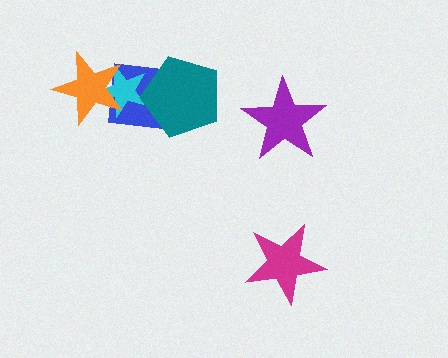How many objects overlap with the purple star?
0 objects overlap with the purple star.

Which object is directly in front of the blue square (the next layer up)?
The cyan star is directly in front of the blue square.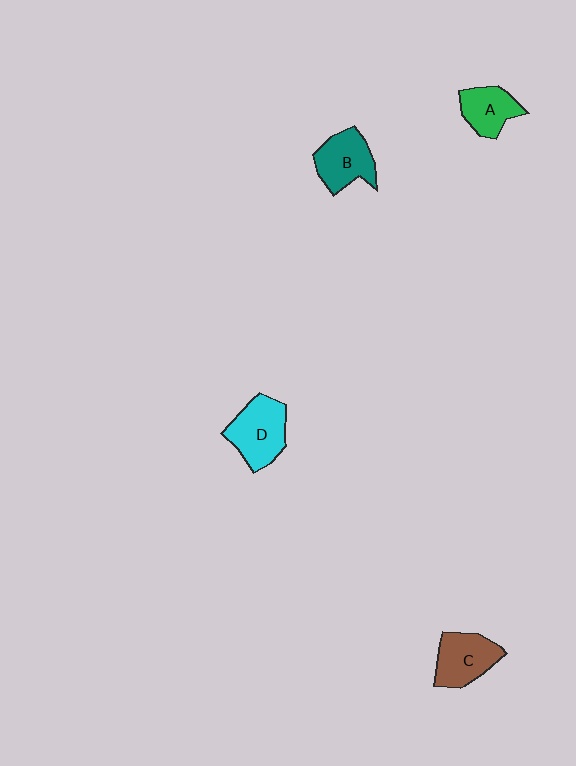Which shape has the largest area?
Shape D (cyan).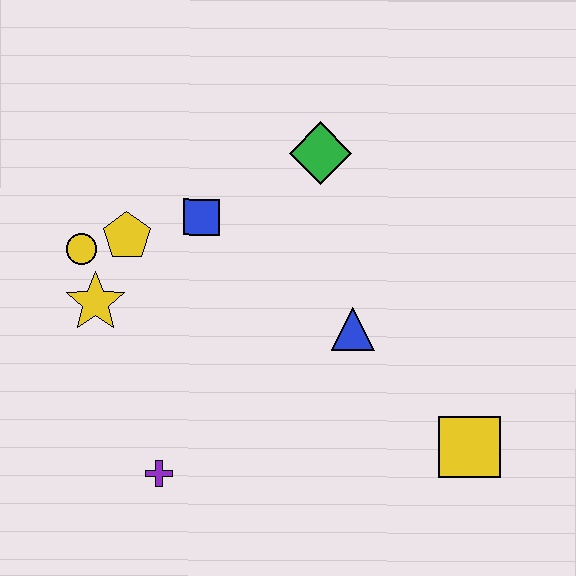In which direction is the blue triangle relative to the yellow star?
The blue triangle is to the right of the yellow star.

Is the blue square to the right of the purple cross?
Yes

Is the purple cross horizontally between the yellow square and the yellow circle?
Yes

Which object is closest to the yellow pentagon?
The yellow circle is closest to the yellow pentagon.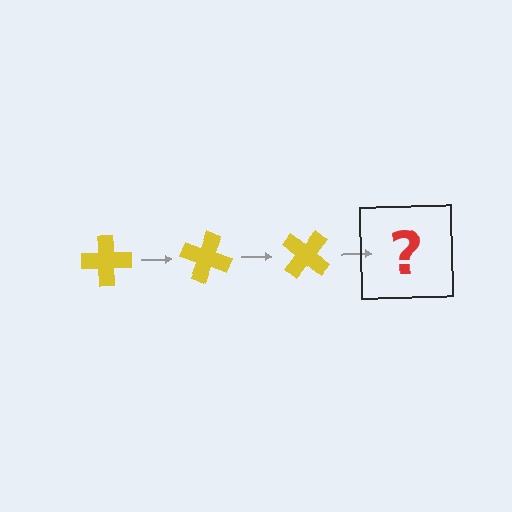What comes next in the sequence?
The next element should be a yellow cross rotated 60 degrees.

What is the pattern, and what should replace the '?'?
The pattern is that the cross rotates 20 degrees each step. The '?' should be a yellow cross rotated 60 degrees.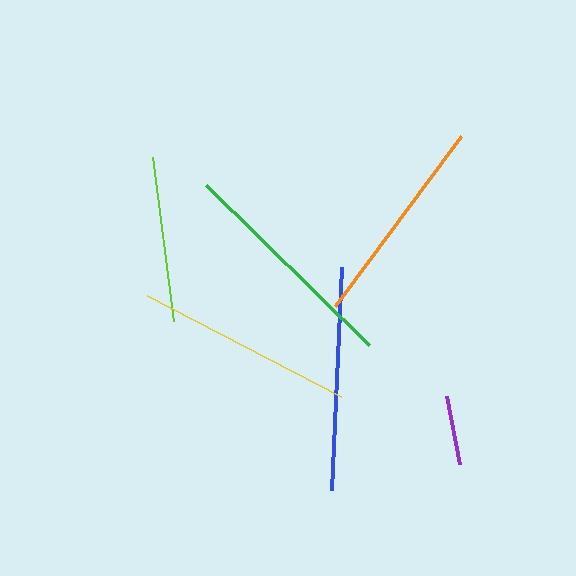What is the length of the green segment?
The green segment is approximately 228 pixels long.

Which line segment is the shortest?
The purple line is the shortest at approximately 68 pixels.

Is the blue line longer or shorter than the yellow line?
The blue line is longer than the yellow line.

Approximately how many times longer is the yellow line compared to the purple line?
The yellow line is approximately 3.2 times the length of the purple line.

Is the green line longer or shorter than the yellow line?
The green line is longer than the yellow line.